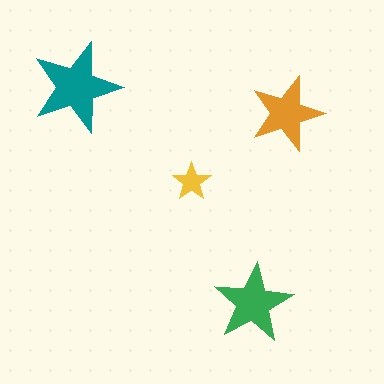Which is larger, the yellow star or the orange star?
The orange one.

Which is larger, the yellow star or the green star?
The green one.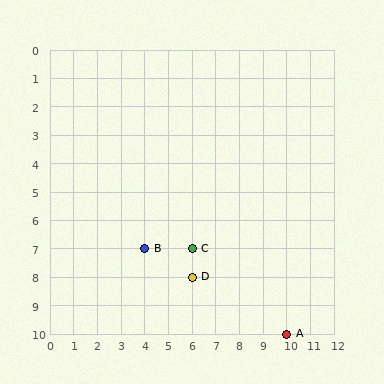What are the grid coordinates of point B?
Point B is at grid coordinates (4, 7).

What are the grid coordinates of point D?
Point D is at grid coordinates (6, 8).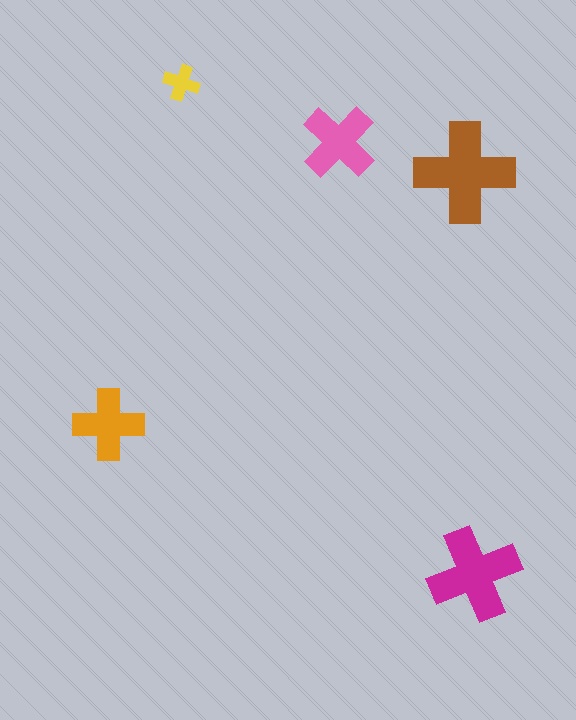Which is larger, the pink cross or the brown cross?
The brown one.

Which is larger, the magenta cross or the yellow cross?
The magenta one.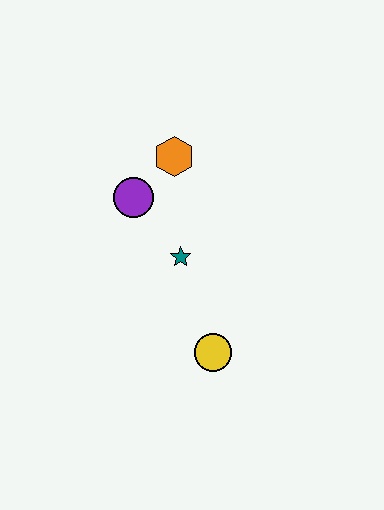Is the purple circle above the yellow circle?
Yes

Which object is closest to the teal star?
The purple circle is closest to the teal star.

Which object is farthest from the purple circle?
The yellow circle is farthest from the purple circle.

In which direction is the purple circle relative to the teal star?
The purple circle is above the teal star.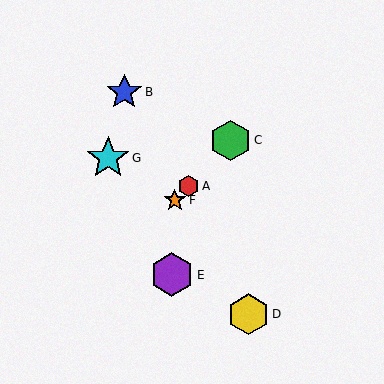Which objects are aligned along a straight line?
Objects A, C, F are aligned along a straight line.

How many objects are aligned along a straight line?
3 objects (A, C, F) are aligned along a straight line.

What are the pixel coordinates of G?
Object G is at (108, 158).